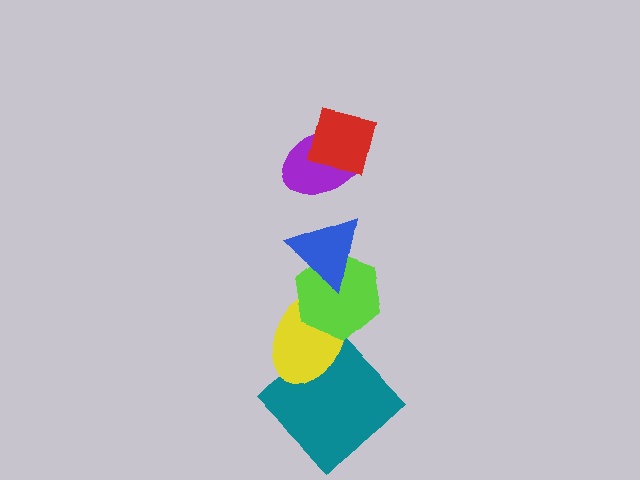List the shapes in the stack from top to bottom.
From top to bottom: the red square, the purple ellipse, the blue triangle, the lime hexagon, the yellow ellipse, the teal diamond.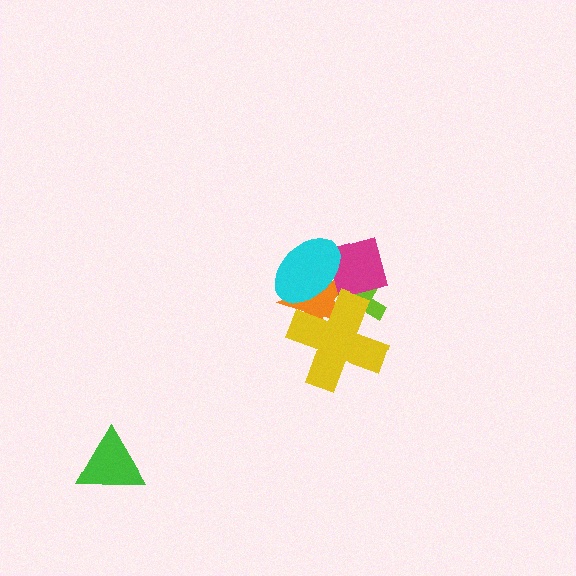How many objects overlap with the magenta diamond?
3 objects overlap with the magenta diamond.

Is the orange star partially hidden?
Yes, it is partially covered by another shape.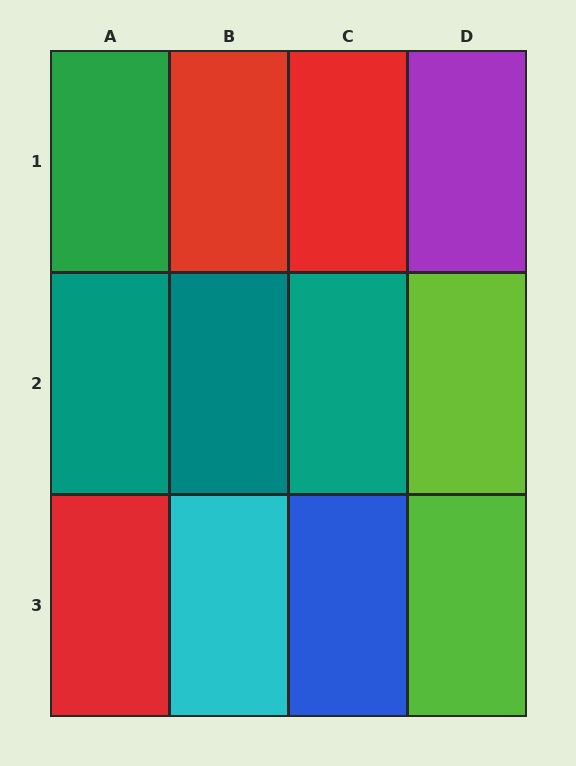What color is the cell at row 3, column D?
Lime.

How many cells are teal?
3 cells are teal.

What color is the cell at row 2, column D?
Lime.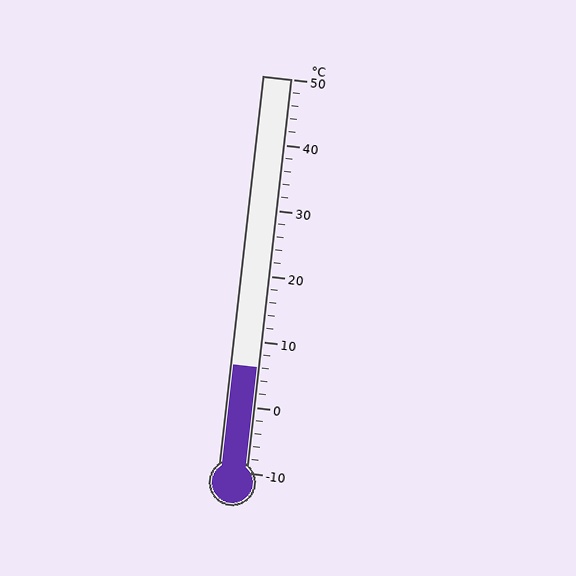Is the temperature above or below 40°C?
The temperature is below 40°C.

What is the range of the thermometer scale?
The thermometer scale ranges from -10°C to 50°C.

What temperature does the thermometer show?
The thermometer shows approximately 6°C.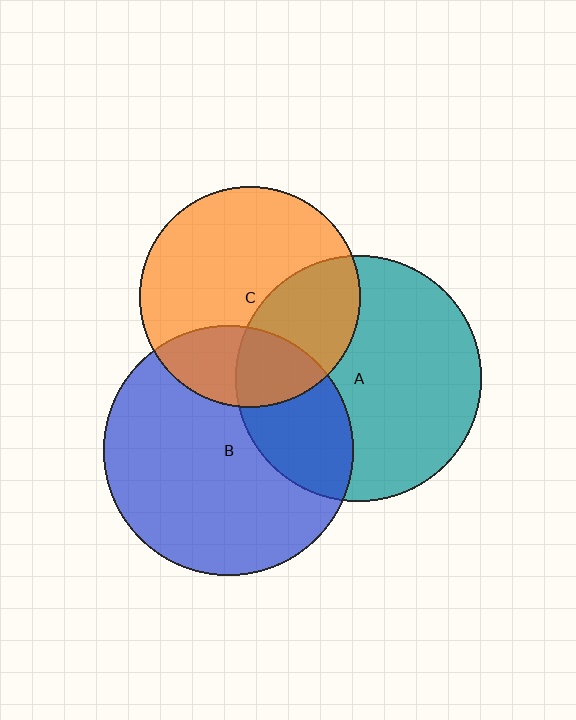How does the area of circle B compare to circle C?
Approximately 1.3 times.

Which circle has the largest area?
Circle B (blue).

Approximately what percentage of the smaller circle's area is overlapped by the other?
Approximately 25%.